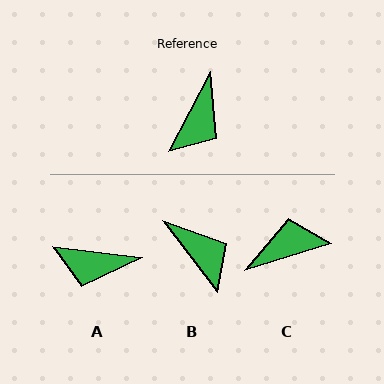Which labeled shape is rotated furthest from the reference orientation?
C, about 134 degrees away.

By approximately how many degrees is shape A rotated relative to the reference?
Approximately 70 degrees clockwise.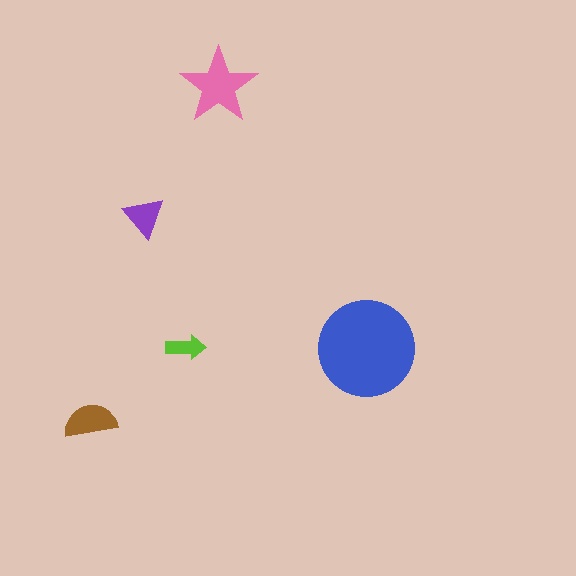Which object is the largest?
The blue circle.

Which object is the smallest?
The lime arrow.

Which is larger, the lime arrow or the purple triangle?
The purple triangle.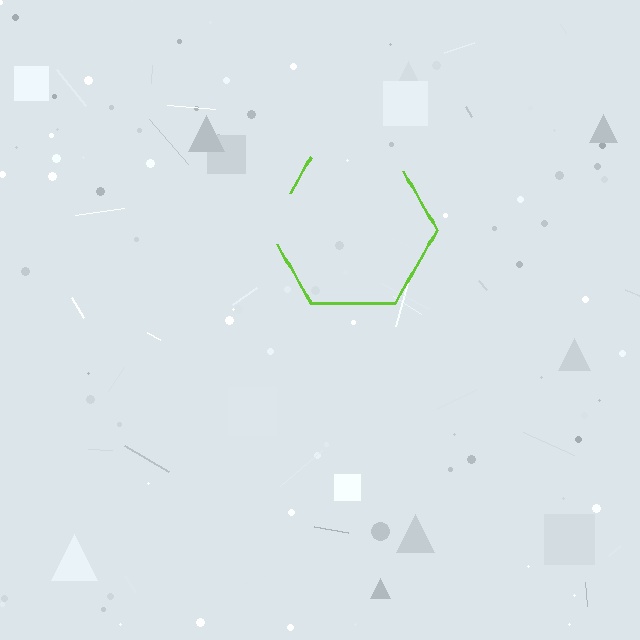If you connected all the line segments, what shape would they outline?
They would outline a hexagon.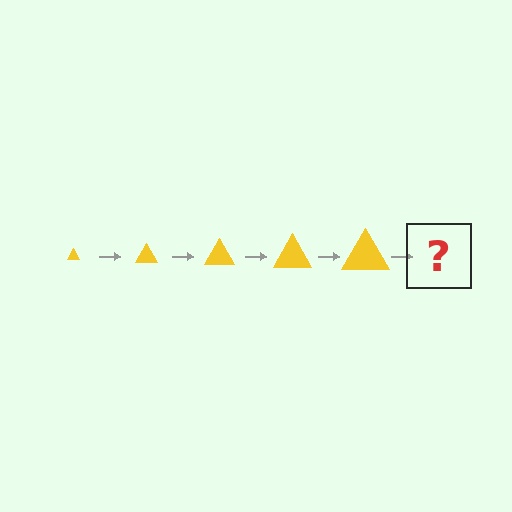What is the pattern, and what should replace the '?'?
The pattern is that the triangle gets progressively larger each step. The '?' should be a yellow triangle, larger than the previous one.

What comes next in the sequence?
The next element should be a yellow triangle, larger than the previous one.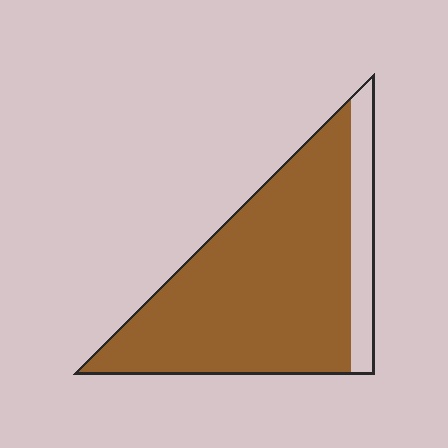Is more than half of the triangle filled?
Yes.